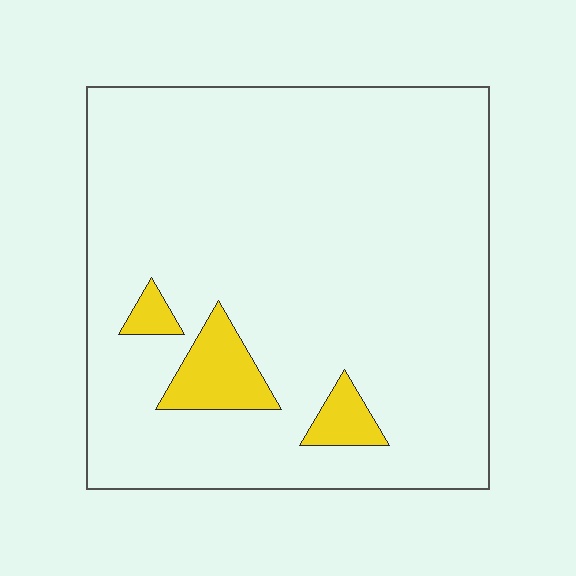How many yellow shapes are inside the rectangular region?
3.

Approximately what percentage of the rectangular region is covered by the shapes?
Approximately 10%.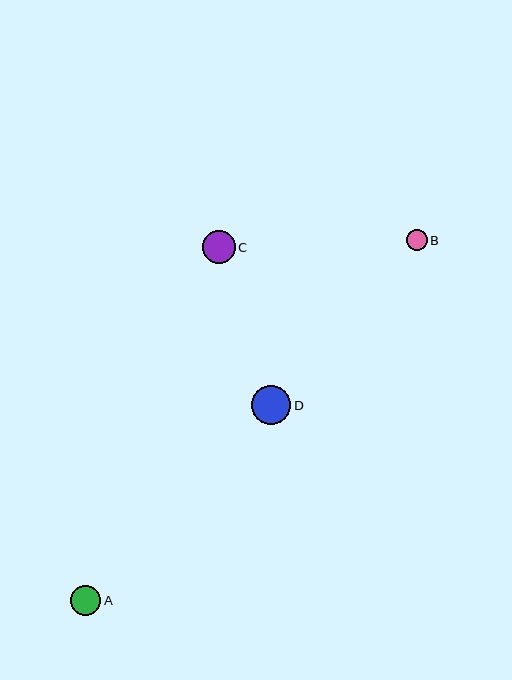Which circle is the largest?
Circle D is the largest with a size of approximately 39 pixels.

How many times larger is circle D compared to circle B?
Circle D is approximately 1.9 times the size of circle B.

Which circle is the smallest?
Circle B is the smallest with a size of approximately 21 pixels.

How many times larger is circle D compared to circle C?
Circle D is approximately 1.2 times the size of circle C.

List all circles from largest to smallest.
From largest to smallest: D, C, A, B.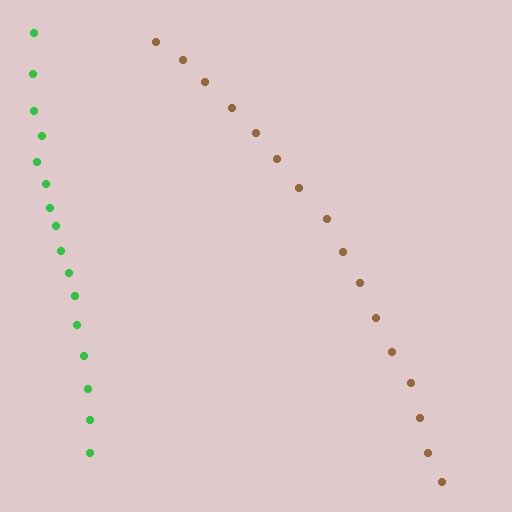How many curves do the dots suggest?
There are 2 distinct paths.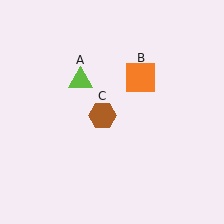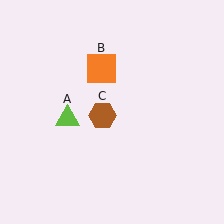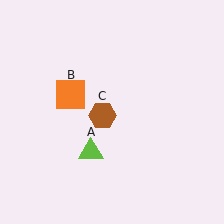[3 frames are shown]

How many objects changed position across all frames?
2 objects changed position: lime triangle (object A), orange square (object B).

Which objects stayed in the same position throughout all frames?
Brown hexagon (object C) remained stationary.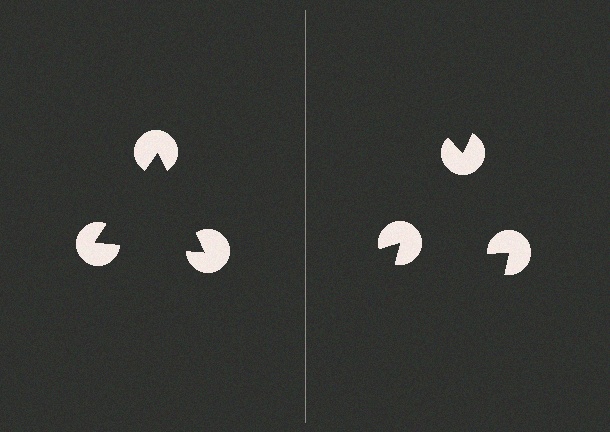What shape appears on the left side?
An illusory triangle.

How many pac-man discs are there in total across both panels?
6 — 3 on each side.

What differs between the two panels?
The pac-man discs are positioned identically on both sides; only the wedge orientations differ. On the left they align to a triangle; on the right they are misaligned.